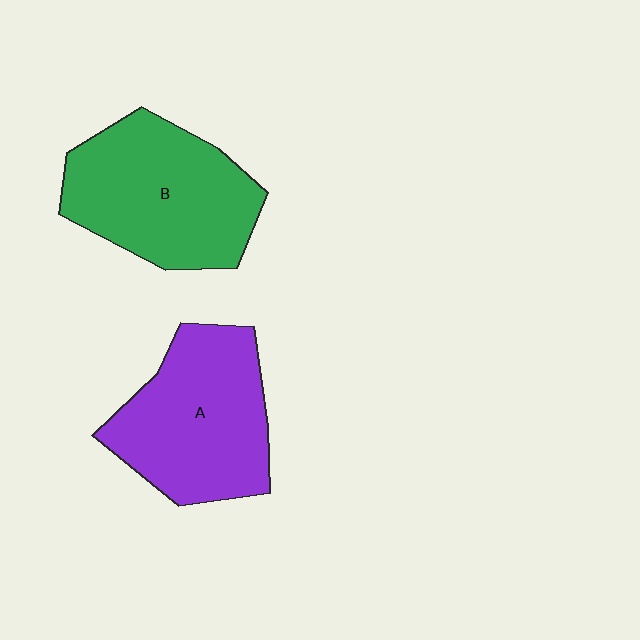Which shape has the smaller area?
Shape A (purple).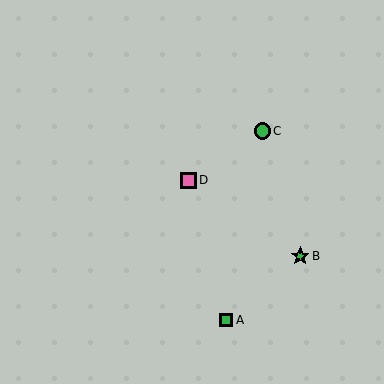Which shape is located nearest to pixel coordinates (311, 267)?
The green star (labeled B) at (300, 256) is nearest to that location.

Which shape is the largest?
The green star (labeled B) is the largest.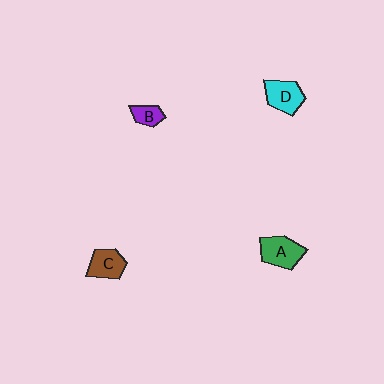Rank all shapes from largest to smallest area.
From largest to smallest: A (green), D (cyan), C (brown), B (purple).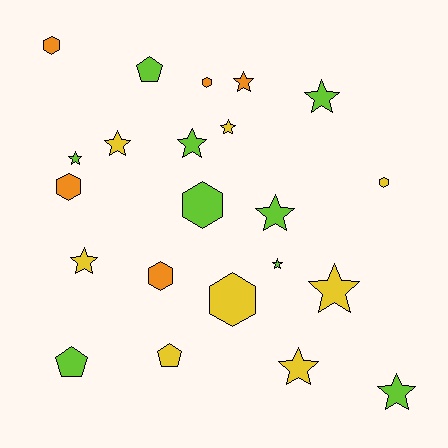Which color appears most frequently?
Lime, with 9 objects.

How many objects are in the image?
There are 22 objects.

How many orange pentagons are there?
There are no orange pentagons.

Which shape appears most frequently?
Star, with 12 objects.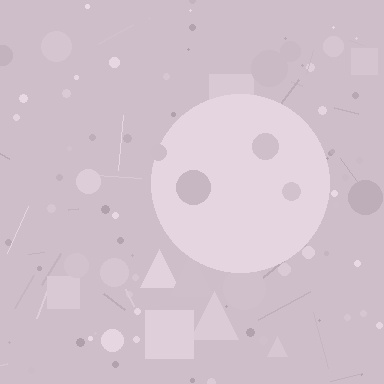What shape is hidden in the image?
A circle is hidden in the image.